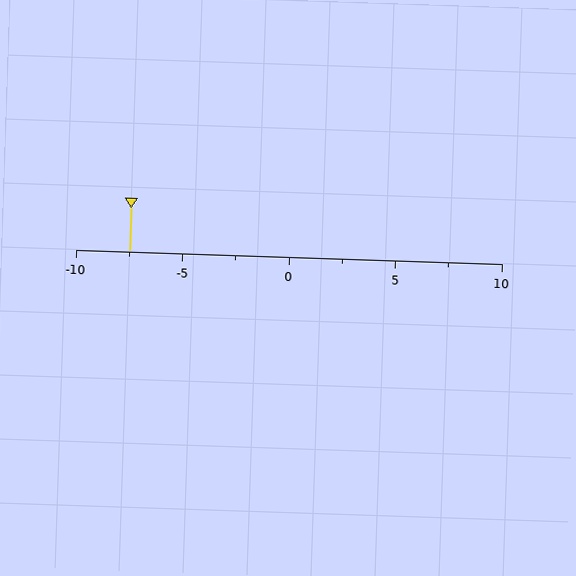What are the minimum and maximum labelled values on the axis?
The axis runs from -10 to 10.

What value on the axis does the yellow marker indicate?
The marker indicates approximately -7.5.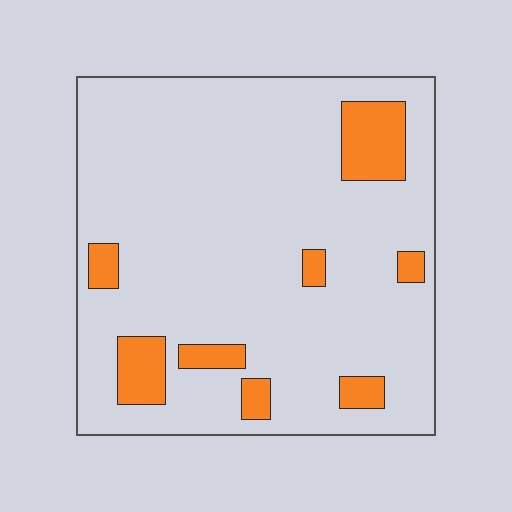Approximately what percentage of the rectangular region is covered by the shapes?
Approximately 15%.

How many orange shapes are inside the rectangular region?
8.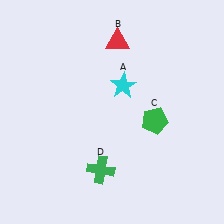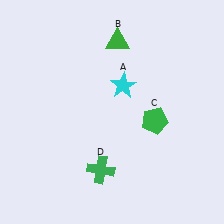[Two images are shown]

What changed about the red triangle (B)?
In Image 1, B is red. In Image 2, it changed to green.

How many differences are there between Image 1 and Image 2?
There is 1 difference between the two images.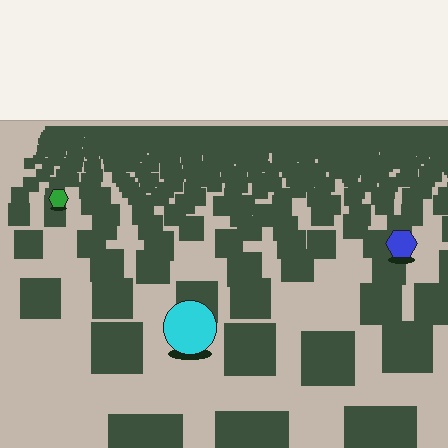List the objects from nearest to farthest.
From nearest to farthest: the cyan circle, the blue hexagon, the green hexagon.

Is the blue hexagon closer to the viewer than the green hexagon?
Yes. The blue hexagon is closer — you can tell from the texture gradient: the ground texture is coarser near it.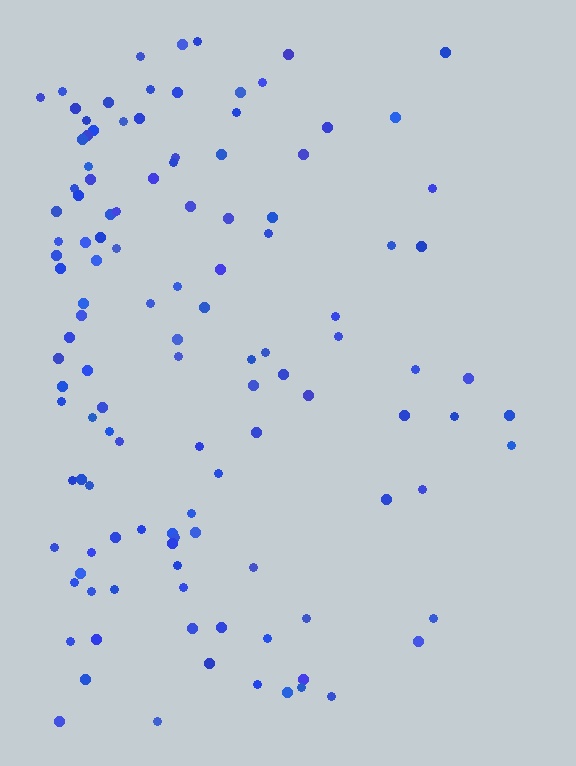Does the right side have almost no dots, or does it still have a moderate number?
Still a moderate number, just noticeably fewer than the left.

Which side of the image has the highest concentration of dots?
The left.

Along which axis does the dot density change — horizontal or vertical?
Horizontal.